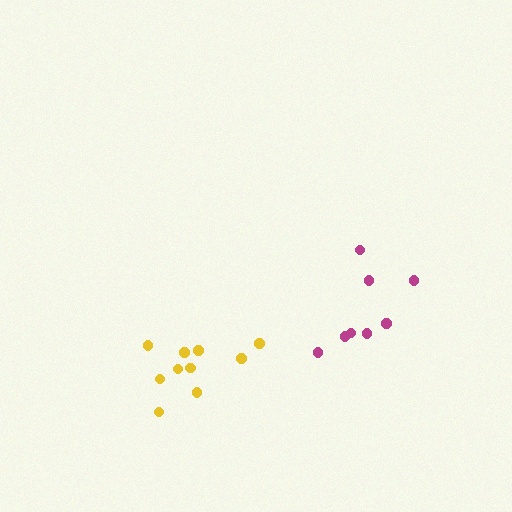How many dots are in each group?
Group 1: 8 dots, Group 2: 10 dots (18 total).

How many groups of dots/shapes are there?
There are 2 groups.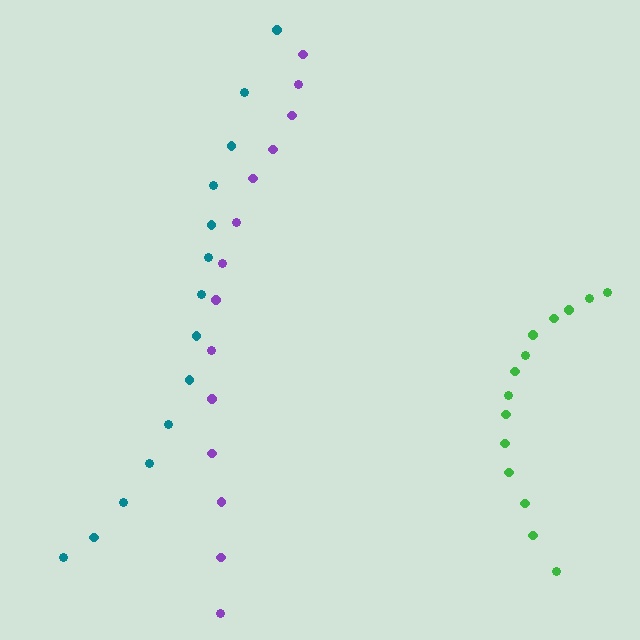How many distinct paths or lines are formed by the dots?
There are 3 distinct paths.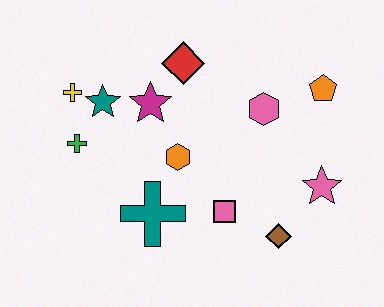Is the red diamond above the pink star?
Yes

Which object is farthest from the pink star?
The yellow cross is farthest from the pink star.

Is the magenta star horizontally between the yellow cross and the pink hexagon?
Yes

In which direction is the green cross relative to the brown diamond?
The green cross is to the left of the brown diamond.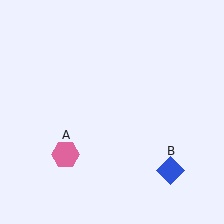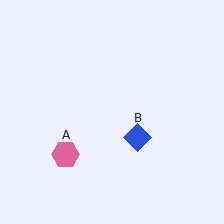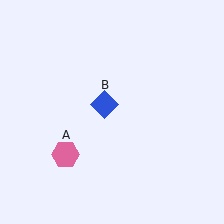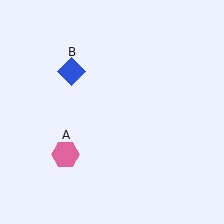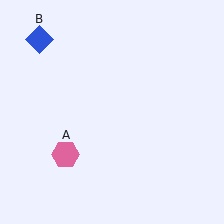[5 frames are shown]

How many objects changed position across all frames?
1 object changed position: blue diamond (object B).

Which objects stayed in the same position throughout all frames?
Pink hexagon (object A) remained stationary.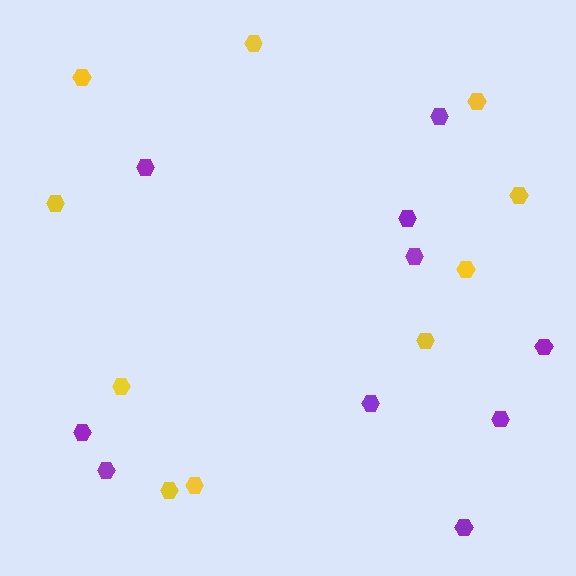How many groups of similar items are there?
There are 2 groups: one group of yellow hexagons (10) and one group of purple hexagons (10).